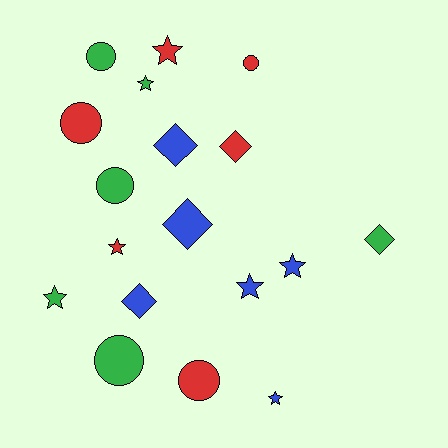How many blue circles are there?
There are no blue circles.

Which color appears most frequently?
Red, with 6 objects.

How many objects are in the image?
There are 18 objects.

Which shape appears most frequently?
Star, with 7 objects.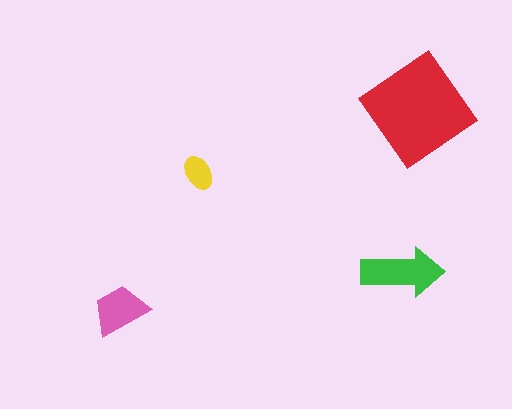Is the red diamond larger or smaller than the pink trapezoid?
Larger.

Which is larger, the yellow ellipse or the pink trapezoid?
The pink trapezoid.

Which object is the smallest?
The yellow ellipse.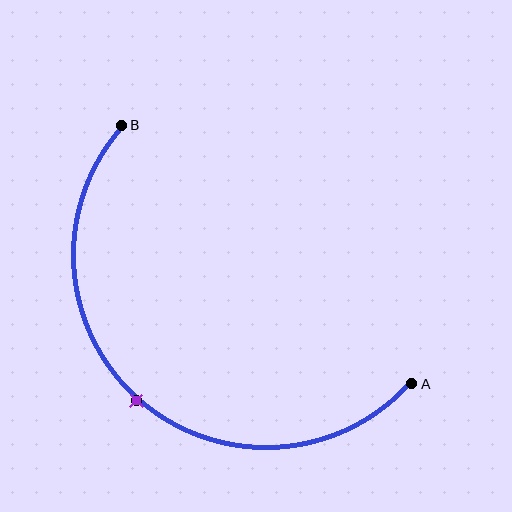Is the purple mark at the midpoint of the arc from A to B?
Yes. The purple mark lies on the arc at equal arc-length from both A and B — it is the arc midpoint.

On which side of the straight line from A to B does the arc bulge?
The arc bulges below and to the left of the straight line connecting A and B.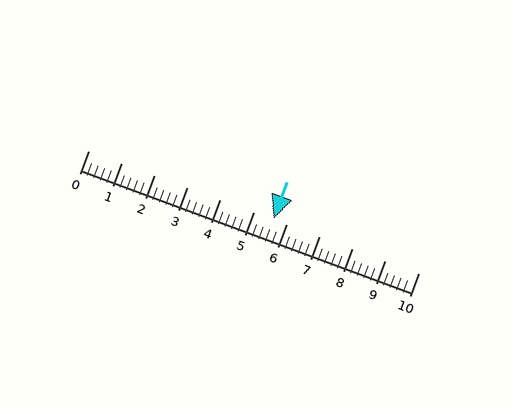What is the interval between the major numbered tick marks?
The major tick marks are spaced 1 units apart.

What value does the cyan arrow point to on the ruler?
The cyan arrow points to approximately 5.6.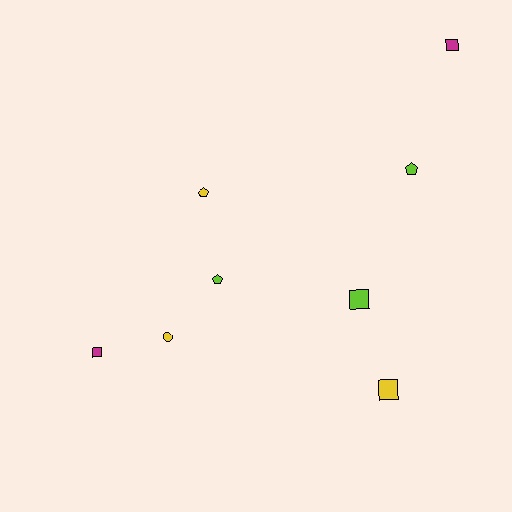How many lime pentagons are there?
There are 2 lime pentagons.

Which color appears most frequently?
Yellow, with 3 objects.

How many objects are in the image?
There are 8 objects.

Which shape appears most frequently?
Square, with 4 objects.